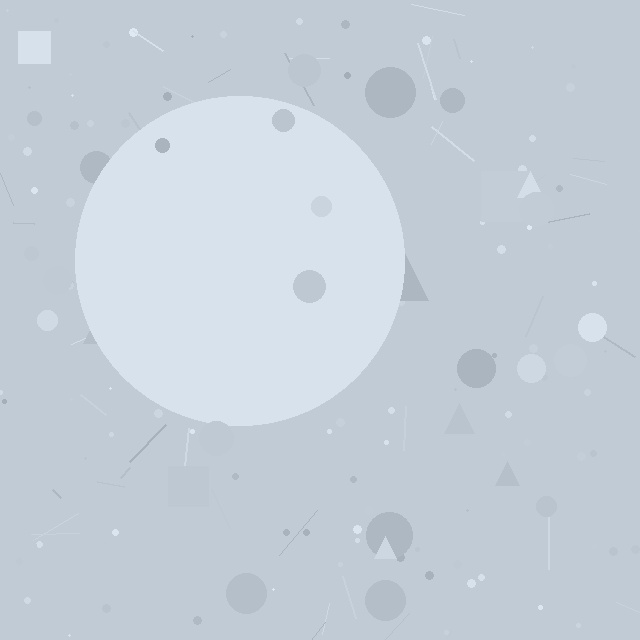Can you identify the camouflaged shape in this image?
The camouflaged shape is a circle.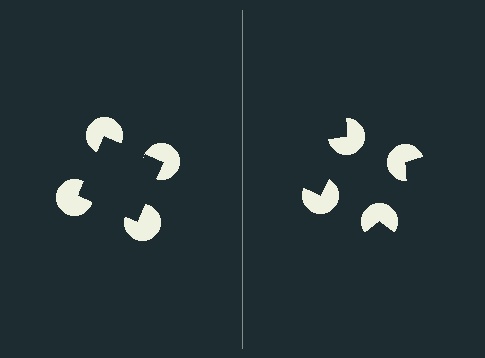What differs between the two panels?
The pac-man discs are positioned identically on both sides; only the wedge orientations differ. On the left they align to a square; on the right they are misaligned.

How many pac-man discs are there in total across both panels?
8 — 4 on each side.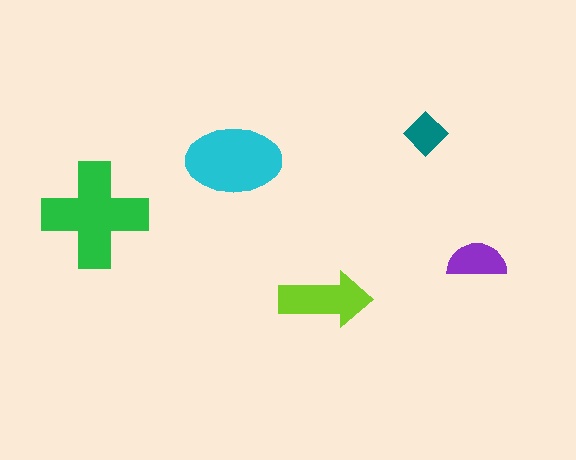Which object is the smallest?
The teal diamond.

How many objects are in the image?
There are 5 objects in the image.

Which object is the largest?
The green cross.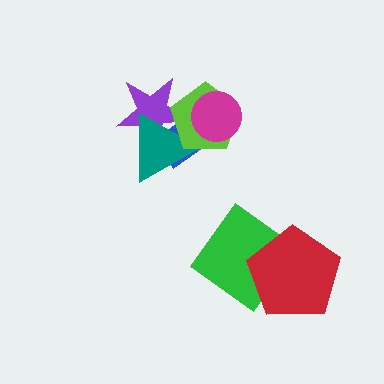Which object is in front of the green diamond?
The red pentagon is in front of the green diamond.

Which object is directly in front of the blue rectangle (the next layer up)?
The purple star is directly in front of the blue rectangle.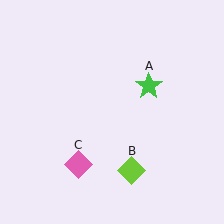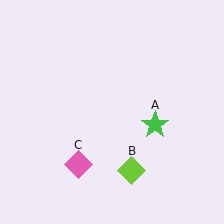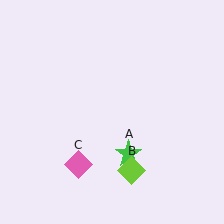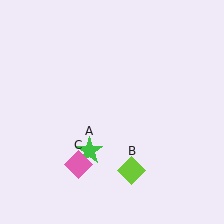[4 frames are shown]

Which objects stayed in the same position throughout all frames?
Lime diamond (object B) and pink diamond (object C) remained stationary.